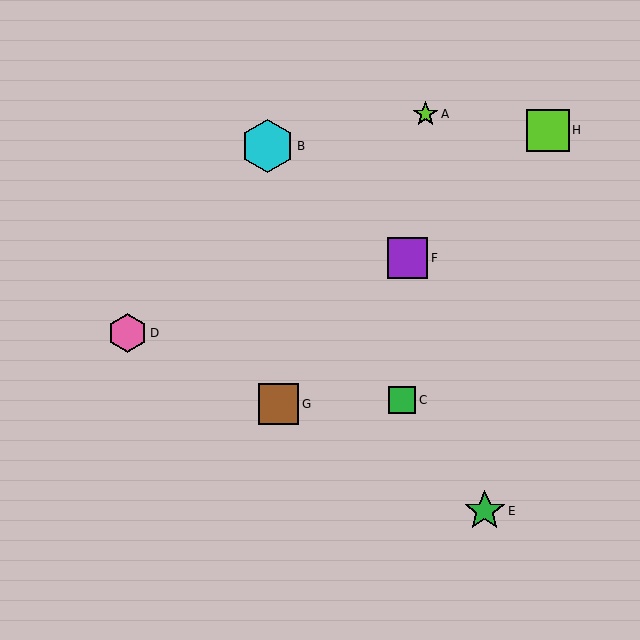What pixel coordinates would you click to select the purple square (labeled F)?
Click at (407, 258) to select the purple square F.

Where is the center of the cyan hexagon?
The center of the cyan hexagon is at (267, 146).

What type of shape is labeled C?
Shape C is a green square.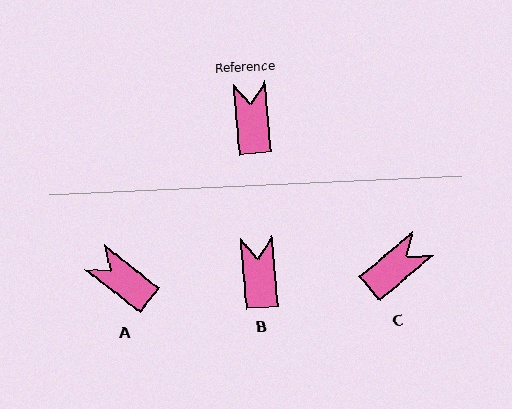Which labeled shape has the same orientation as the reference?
B.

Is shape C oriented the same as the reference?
No, it is off by about 54 degrees.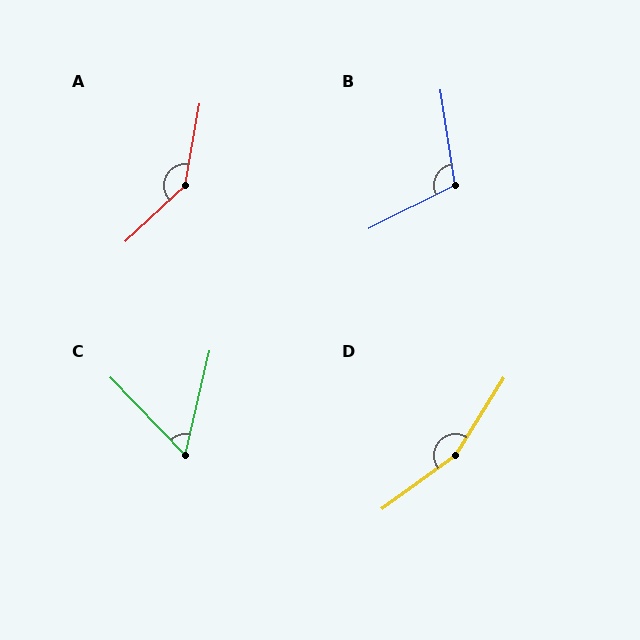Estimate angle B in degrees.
Approximately 109 degrees.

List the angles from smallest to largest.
C (57°), B (109°), A (143°), D (158°).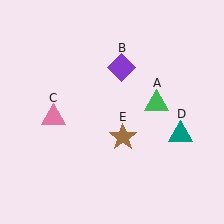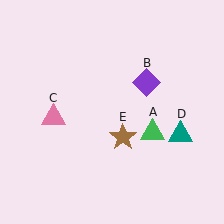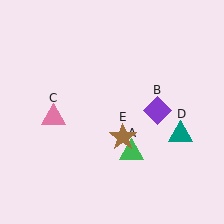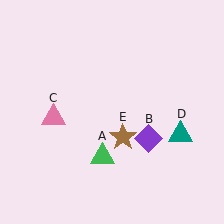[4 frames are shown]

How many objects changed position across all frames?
2 objects changed position: green triangle (object A), purple diamond (object B).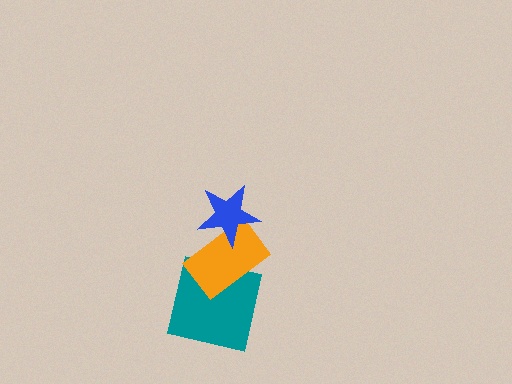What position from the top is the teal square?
The teal square is 3rd from the top.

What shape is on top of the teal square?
The orange rectangle is on top of the teal square.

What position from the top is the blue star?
The blue star is 1st from the top.